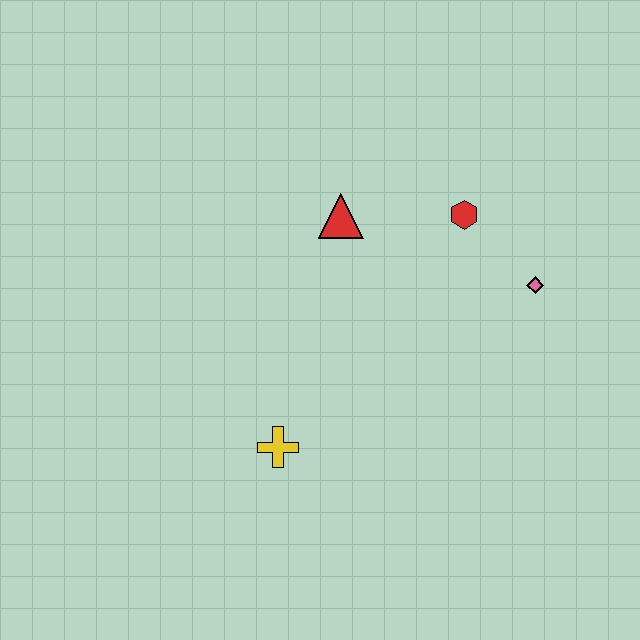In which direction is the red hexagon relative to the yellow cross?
The red hexagon is above the yellow cross.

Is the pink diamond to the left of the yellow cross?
No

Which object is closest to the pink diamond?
The red hexagon is closest to the pink diamond.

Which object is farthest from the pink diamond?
The yellow cross is farthest from the pink diamond.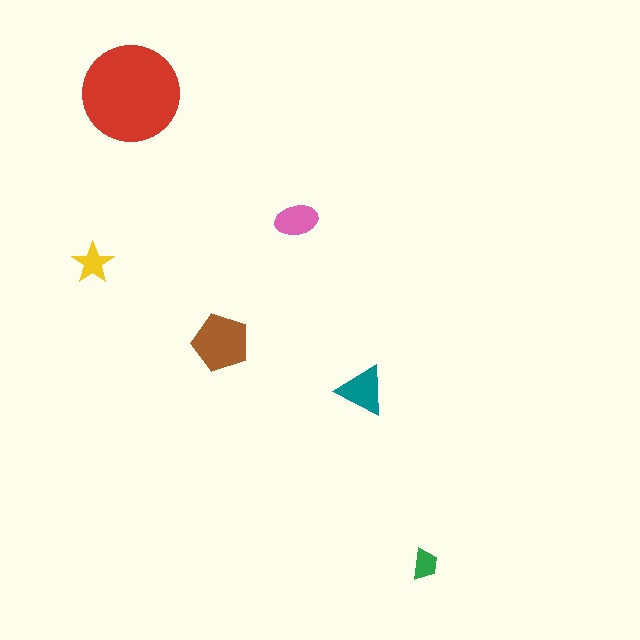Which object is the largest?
The red circle.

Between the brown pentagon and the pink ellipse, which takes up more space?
The brown pentagon.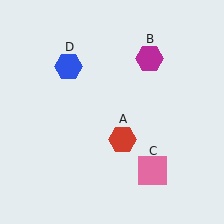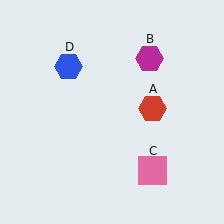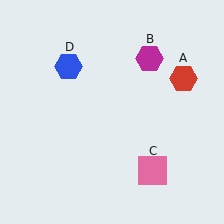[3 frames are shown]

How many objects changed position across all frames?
1 object changed position: red hexagon (object A).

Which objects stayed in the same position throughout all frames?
Magenta hexagon (object B) and pink square (object C) and blue hexagon (object D) remained stationary.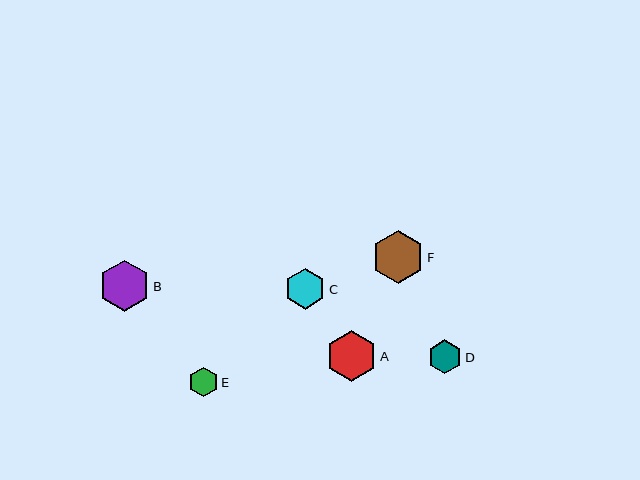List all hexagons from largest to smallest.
From largest to smallest: F, B, A, C, D, E.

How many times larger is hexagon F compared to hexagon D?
Hexagon F is approximately 1.5 times the size of hexagon D.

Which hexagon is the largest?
Hexagon F is the largest with a size of approximately 52 pixels.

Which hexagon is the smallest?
Hexagon E is the smallest with a size of approximately 29 pixels.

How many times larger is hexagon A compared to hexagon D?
Hexagon A is approximately 1.5 times the size of hexagon D.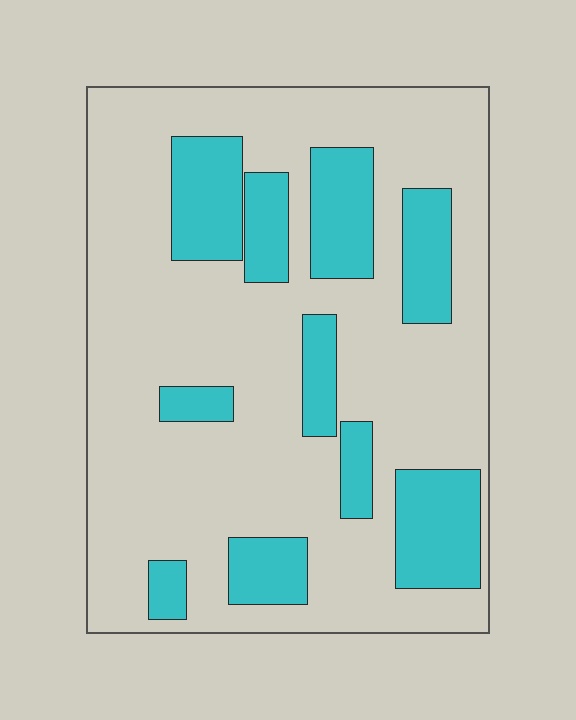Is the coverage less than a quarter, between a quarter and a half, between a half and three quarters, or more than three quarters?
Between a quarter and a half.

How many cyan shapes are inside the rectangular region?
10.